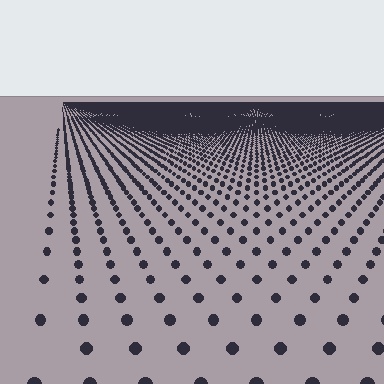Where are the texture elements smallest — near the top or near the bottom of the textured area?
Near the top.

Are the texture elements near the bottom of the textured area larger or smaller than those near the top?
Larger. Near the bottom, elements are closer to the viewer and appear at a bigger on-screen size.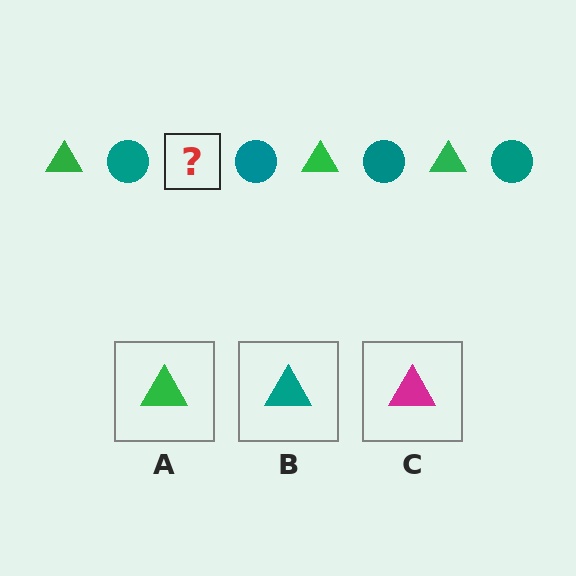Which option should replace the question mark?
Option A.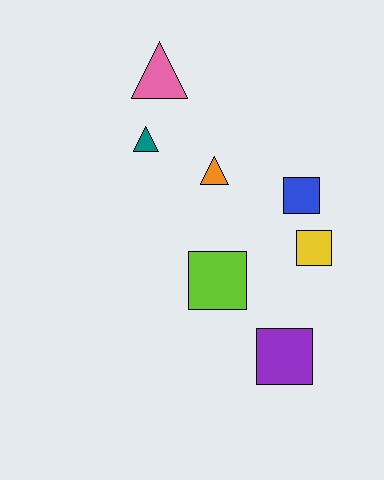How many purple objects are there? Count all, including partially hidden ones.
There is 1 purple object.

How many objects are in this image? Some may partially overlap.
There are 7 objects.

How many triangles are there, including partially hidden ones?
There are 3 triangles.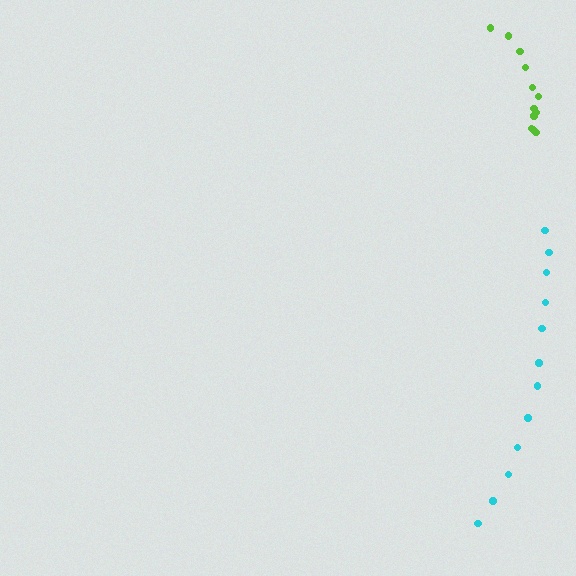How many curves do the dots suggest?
There are 2 distinct paths.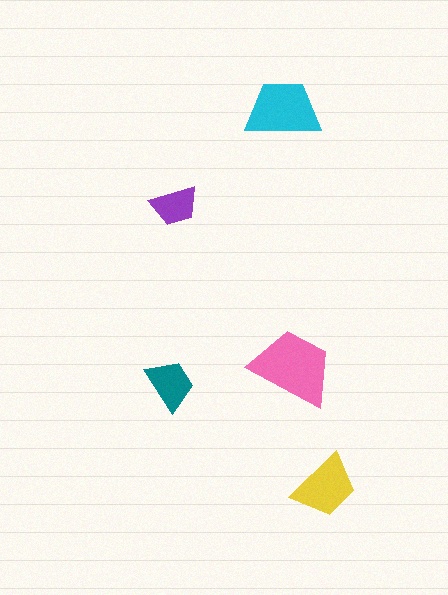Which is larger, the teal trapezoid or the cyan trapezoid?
The cyan one.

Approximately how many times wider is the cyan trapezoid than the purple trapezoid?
About 1.5 times wider.